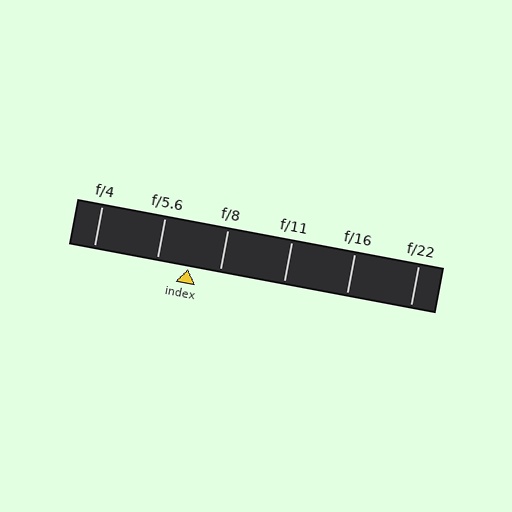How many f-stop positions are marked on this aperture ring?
There are 6 f-stop positions marked.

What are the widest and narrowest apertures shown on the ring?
The widest aperture shown is f/4 and the narrowest is f/22.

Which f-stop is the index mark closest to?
The index mark is closest to f/5.6.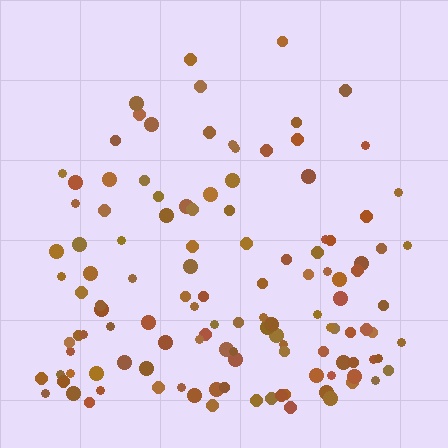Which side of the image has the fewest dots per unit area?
The top.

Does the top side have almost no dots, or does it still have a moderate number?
Still a moderate number, just noticeably fewer than the bottom.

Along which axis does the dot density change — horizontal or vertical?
Vertical.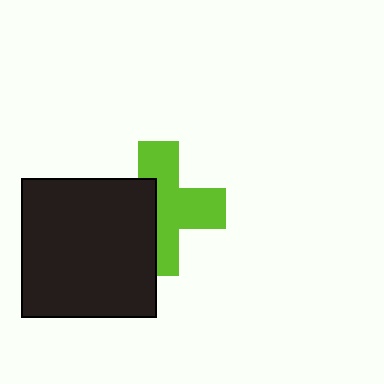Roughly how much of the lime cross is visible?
About half of it is visible (roughly 59%).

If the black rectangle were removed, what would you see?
You would see the complete lime cross.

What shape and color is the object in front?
The object in front is a black rectangle.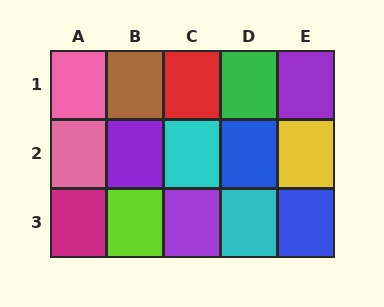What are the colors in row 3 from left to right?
Magenta, lime, purple, cyan, blue.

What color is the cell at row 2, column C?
Cyan.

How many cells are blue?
2 cells are blue.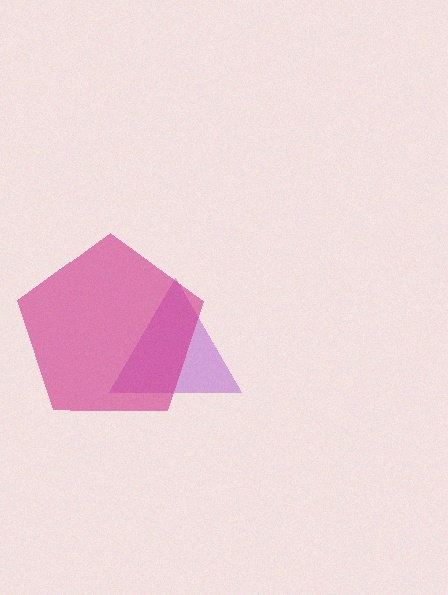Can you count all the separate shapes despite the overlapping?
Yes, there are 2 separate shapes.